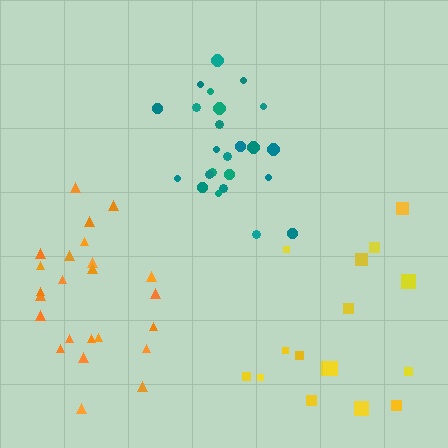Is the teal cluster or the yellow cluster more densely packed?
Teal.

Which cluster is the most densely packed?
Teal.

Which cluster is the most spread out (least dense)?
Yellow.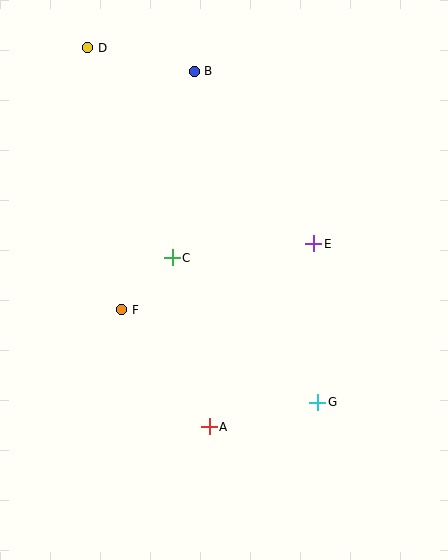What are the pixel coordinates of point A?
Point A is at (209, 427).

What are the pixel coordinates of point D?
Point D is at (88, 48).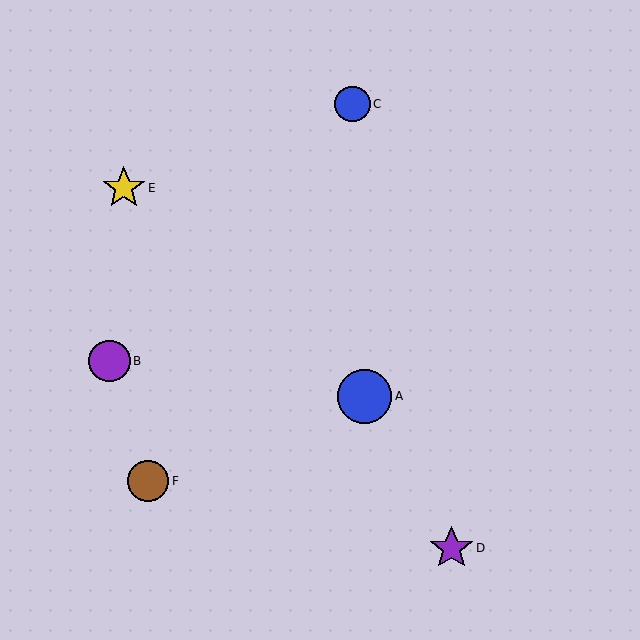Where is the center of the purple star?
The center of the purple star is at (451, 548).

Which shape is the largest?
The blue circle (labeled A) is the largest.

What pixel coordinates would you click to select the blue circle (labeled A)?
Click at (365, 396) to select the blue circle A.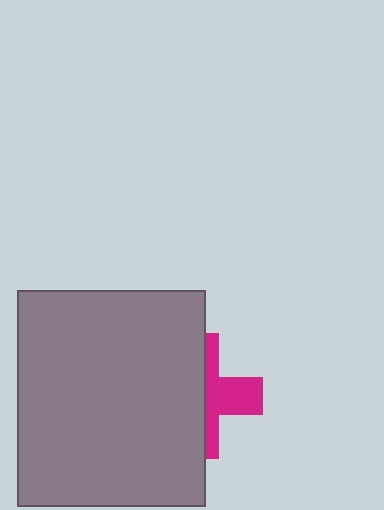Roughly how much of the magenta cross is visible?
A small part of it is visible (roughly 42%).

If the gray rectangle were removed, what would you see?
You would see the complete magenta cross.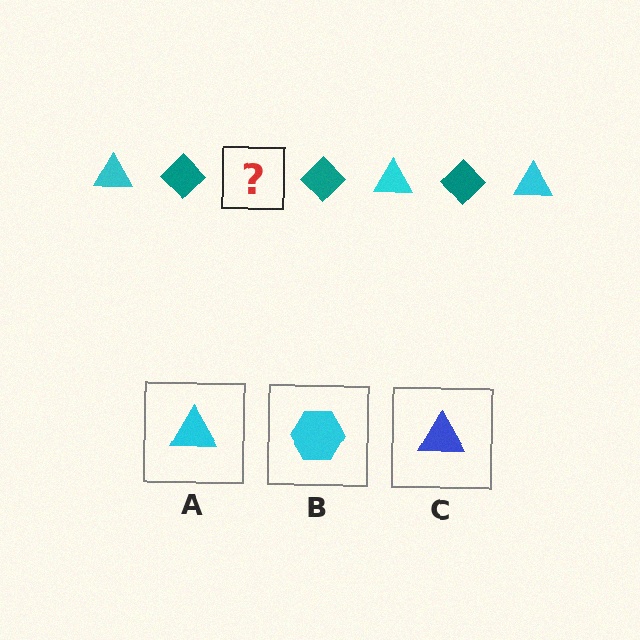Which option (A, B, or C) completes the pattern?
A.